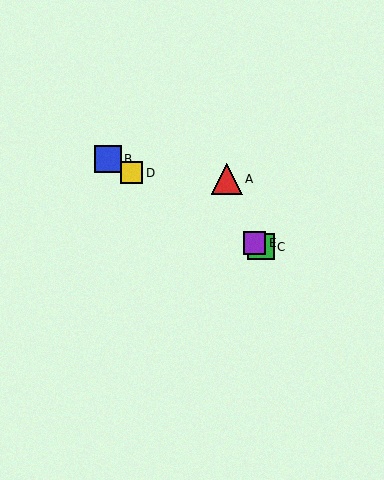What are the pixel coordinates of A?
Object A is at (227, 179).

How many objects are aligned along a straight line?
4 objects (B, C, D, E) are aligned along a straight line.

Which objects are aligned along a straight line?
Objects B, C, D, E are aligned along a straight line.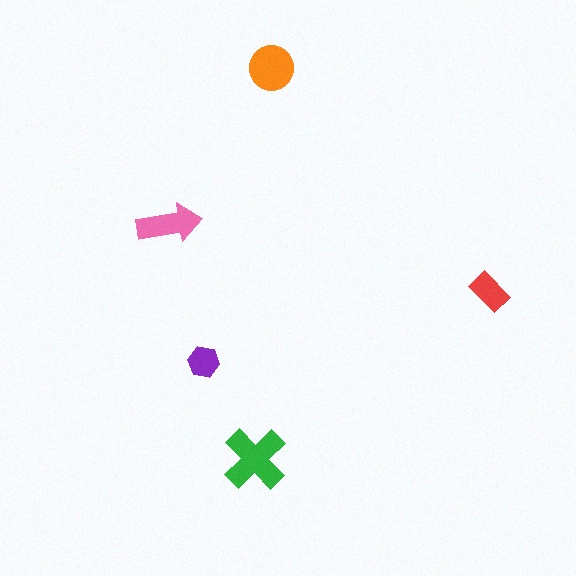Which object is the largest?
The green cross.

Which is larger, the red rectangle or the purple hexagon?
The red rectangle.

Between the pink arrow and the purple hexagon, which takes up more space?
The pink arrow.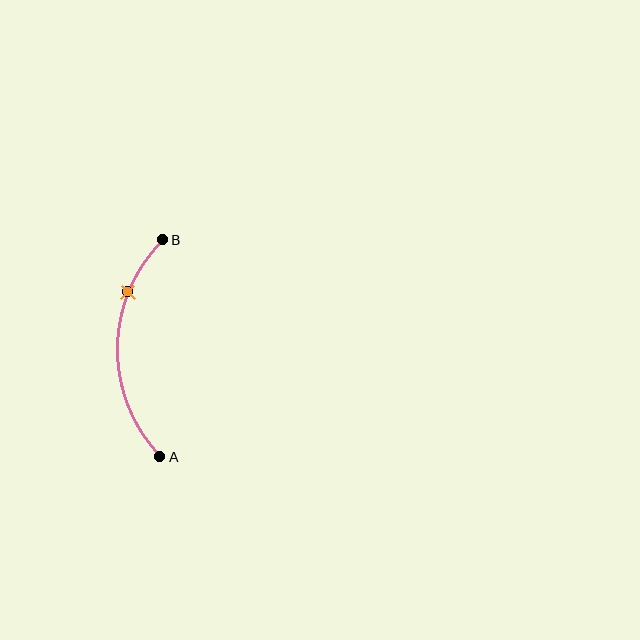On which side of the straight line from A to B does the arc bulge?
The arc bulges to the left of the straight line connecting A and B.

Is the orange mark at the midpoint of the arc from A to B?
No. The orange mark lies on the arc but is closer to endpoint B. The arc midpoint would be at the point on the curve equidistant along the arc from both A and B.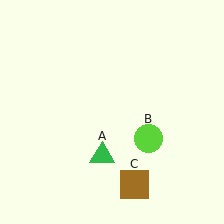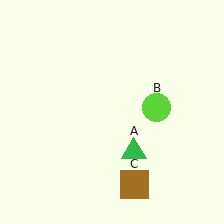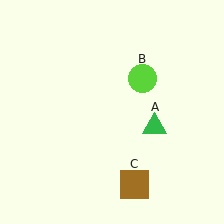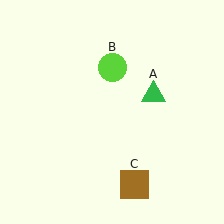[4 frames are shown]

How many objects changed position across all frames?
2 objects changed position: green triangle (object A), lime circle (object B).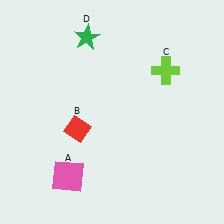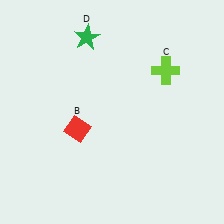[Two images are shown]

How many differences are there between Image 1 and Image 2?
There is 1 difference between the two images.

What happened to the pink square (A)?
The pink square (A) was removed in Image 2. It was in the bottom-left area of Image 1.